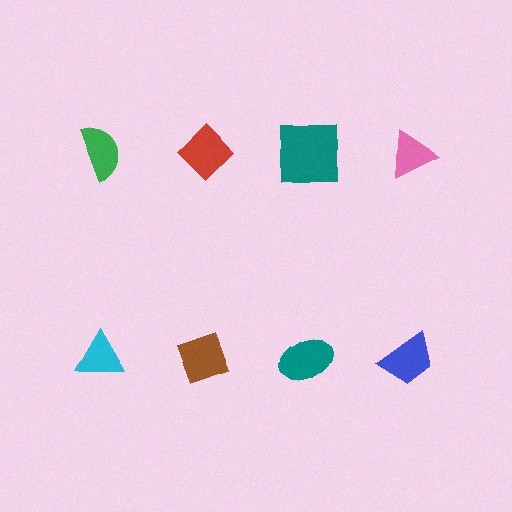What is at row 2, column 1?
A cyan triangle.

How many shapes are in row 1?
4 shapes.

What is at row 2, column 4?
A blue trapezoid.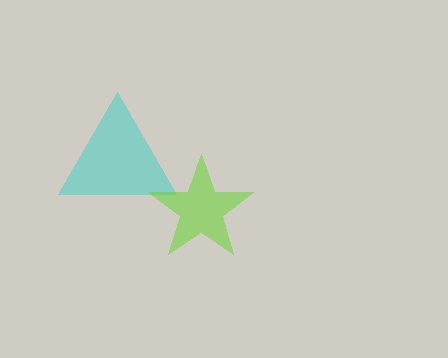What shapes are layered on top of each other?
The layered shapes are: a cyan triangle, a lime star.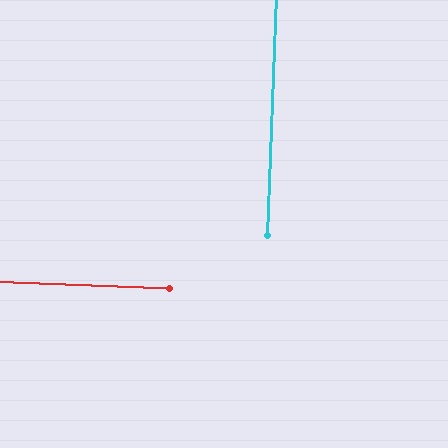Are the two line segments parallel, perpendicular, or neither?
Perpendicular — they meet at approximately 90°.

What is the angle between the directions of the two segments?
Approximately 90 degrees.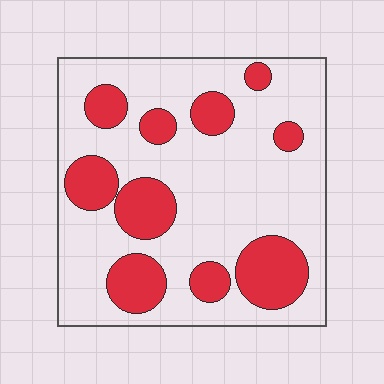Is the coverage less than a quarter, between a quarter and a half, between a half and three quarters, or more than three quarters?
Between a quarter and a half.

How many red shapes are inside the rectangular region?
10.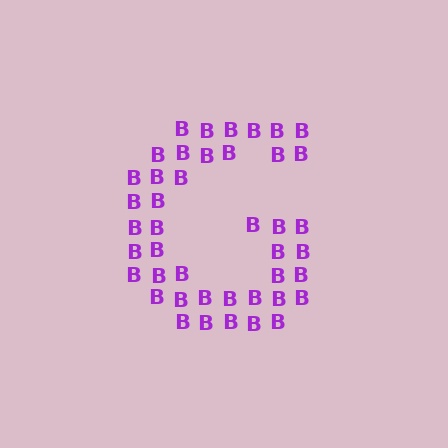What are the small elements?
The small elements are letter B's.